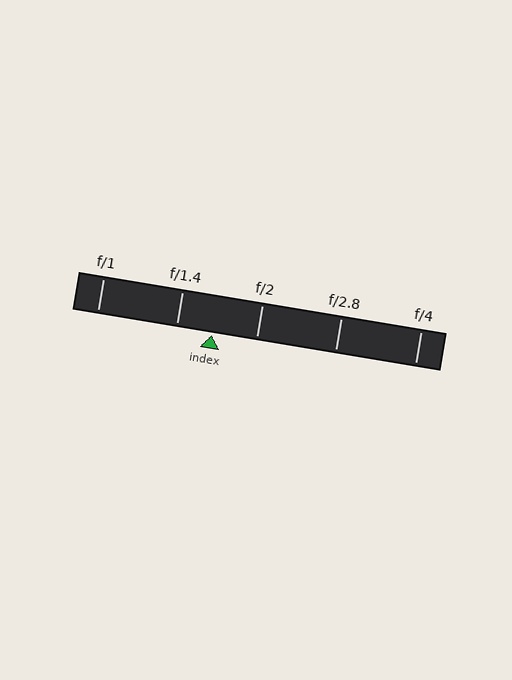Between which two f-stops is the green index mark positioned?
The index mark is between f/1.4 and f/2.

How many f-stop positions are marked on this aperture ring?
There are 5 f-stop positions marked.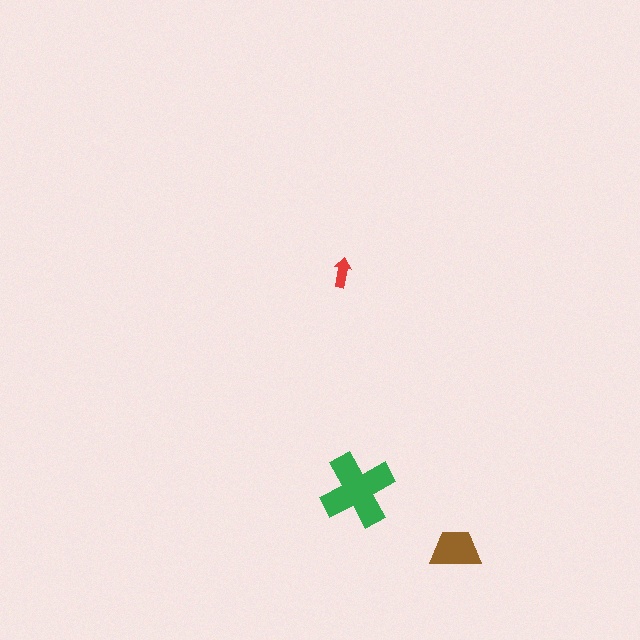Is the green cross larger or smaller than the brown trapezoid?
Larger.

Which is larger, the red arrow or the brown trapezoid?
The brown trapezoid.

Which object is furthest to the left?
The red arrow is leftmost.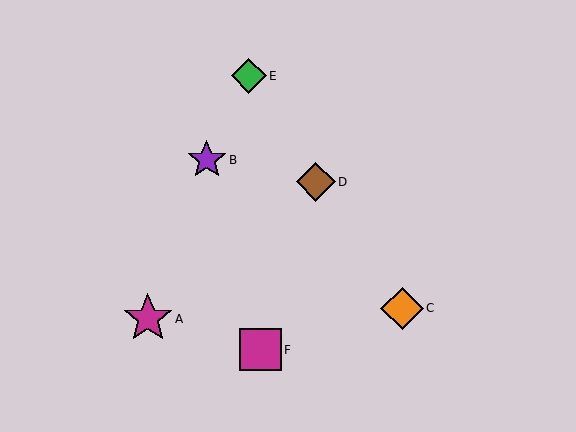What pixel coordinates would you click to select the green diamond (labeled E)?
Click at (249, 76) to select the green diamond E.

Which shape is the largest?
The magenta star (labeled A) is the largest.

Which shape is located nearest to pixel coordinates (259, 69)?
The green diamond (labeled E) at (249, 76) is nearest to that location.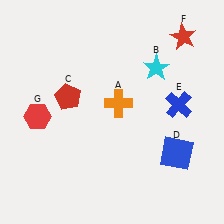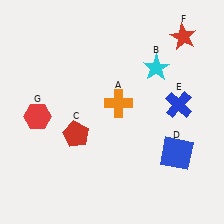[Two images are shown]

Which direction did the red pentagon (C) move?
The red pentagon (C) moved down.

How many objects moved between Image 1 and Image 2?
1 object moved between the two images.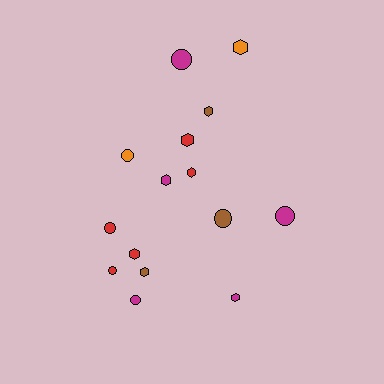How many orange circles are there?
There is 1 orange circle.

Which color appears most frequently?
Red, with 5 objects.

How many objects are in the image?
There are 15 objects.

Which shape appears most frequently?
Hexagon, with 8 objects.